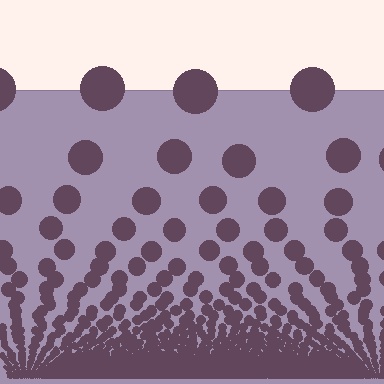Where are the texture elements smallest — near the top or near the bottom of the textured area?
Near the bottom.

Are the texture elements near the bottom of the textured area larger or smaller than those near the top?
Smaller. The gradient is inverted — elements near the bottom are smaller and denser.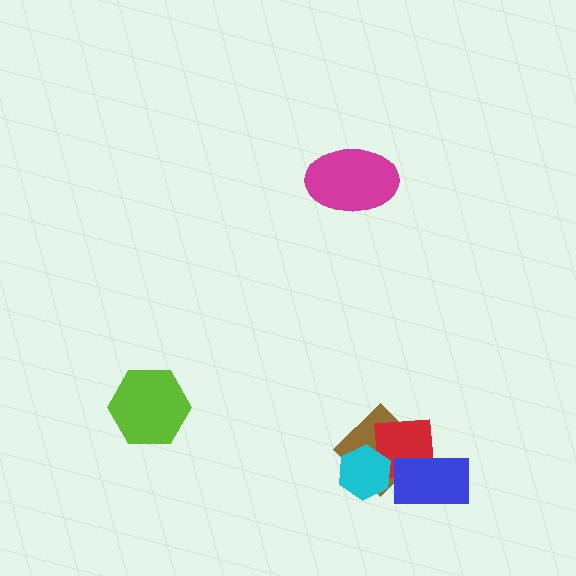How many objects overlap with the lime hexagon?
0 objects overlap with the lime hexagon.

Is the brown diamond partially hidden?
Yes, it is partially covered by another shape.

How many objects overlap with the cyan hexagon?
2 objects overlap with the cyan hexagon.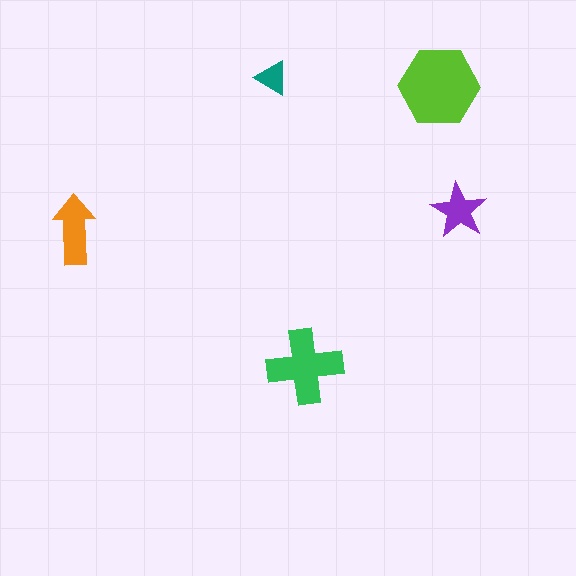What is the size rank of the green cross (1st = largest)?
2nd.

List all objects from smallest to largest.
The teal triangle, the purple star, the orange arrow, the green cross, the lime hexagon.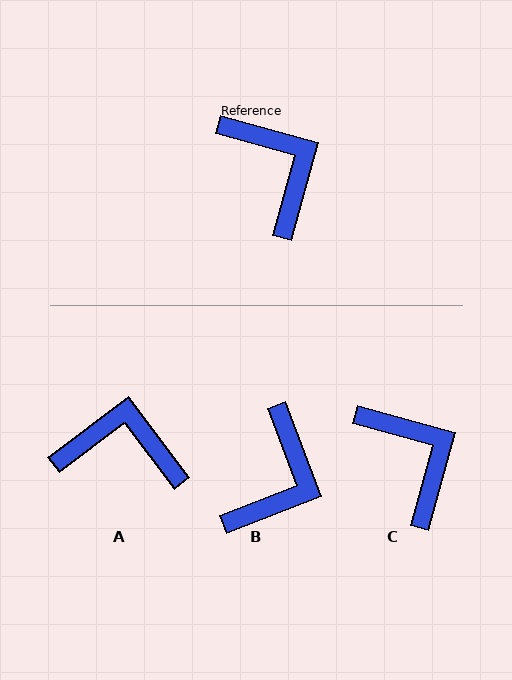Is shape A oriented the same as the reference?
No, it is off by about 52 degrees.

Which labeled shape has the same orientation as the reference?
C.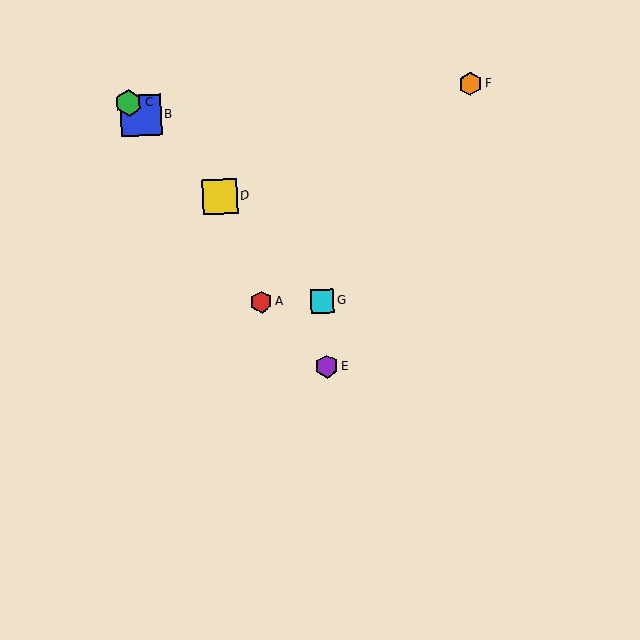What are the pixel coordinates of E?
Object E is at (327, 366).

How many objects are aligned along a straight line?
4 objects (B, C, D, G) are aligned along a straight line.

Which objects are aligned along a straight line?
Objects B, C, D, G are aligned along a straight line.